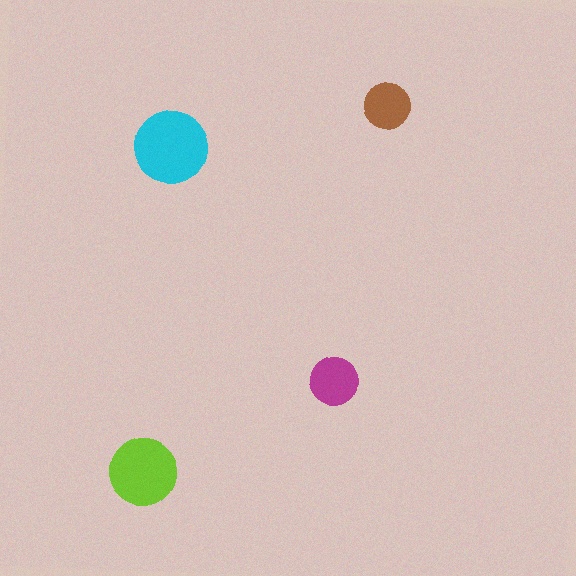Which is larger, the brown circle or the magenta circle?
The magenta one.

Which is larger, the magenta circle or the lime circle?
The lime one.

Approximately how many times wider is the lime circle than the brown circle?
About 1.5 times wider.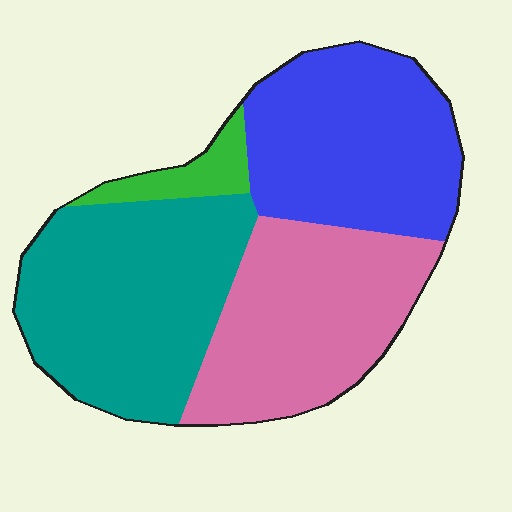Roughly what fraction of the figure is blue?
Blue covers 30% of the figure.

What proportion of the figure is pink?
Pink takes up between a sixth and a third of the figure.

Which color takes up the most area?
Teal, at roughly 35%.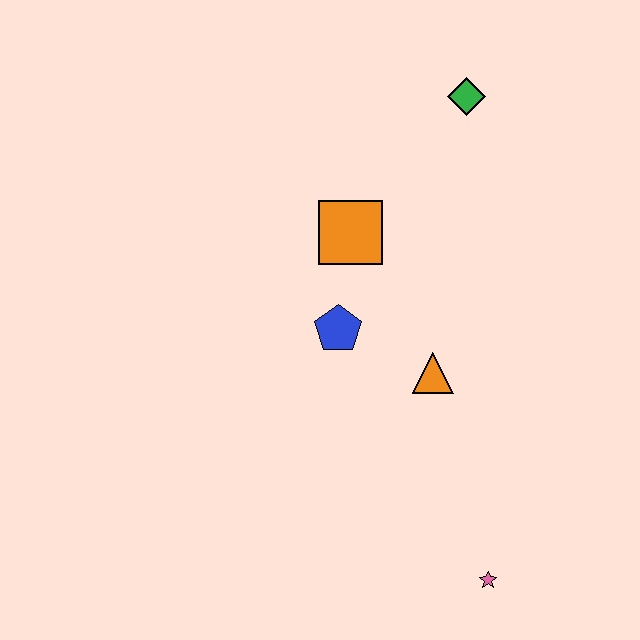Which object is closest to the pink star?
The orange triangle is closest to the pink star.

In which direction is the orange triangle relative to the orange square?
The orange triangle is below the orange square.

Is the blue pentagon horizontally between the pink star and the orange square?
No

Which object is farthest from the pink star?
The green diamond is farthest from the pink star.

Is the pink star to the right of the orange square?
Yes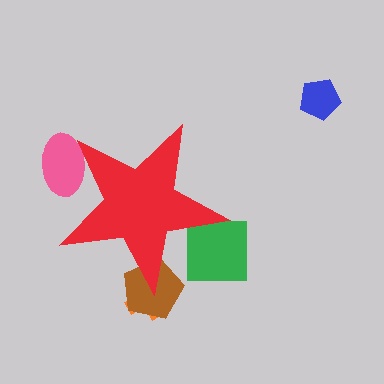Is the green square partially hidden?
Yes, the green square is partially hidden behind the red star.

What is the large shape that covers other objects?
A red star.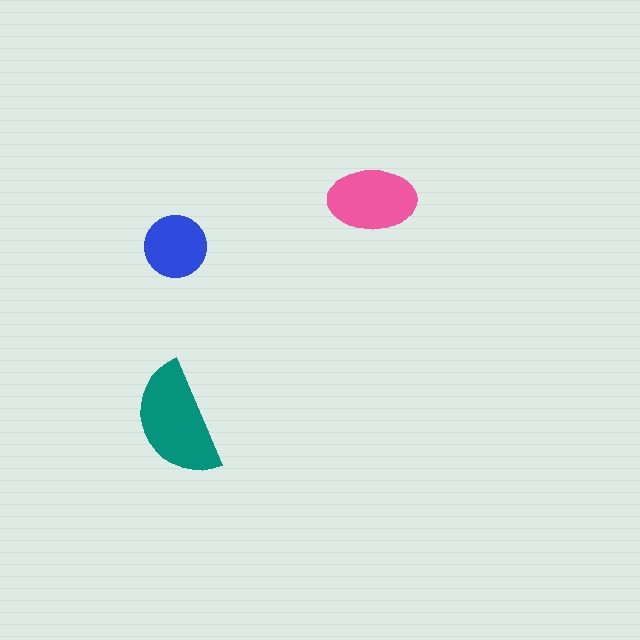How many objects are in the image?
There are 3 objects in the image.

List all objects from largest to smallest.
The teal semicircle, the pink ellipse, the blue circle.